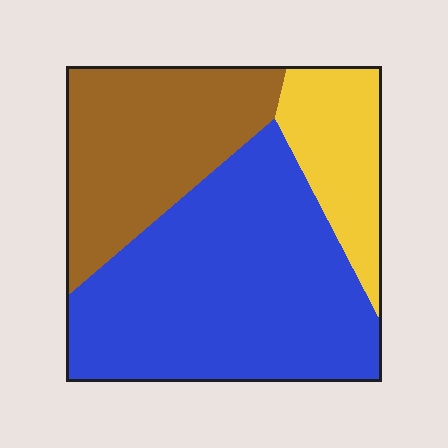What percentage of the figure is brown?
Brown covers roughly 30% of the figure.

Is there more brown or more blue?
Blue.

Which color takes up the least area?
Yellow, at roughly 15%.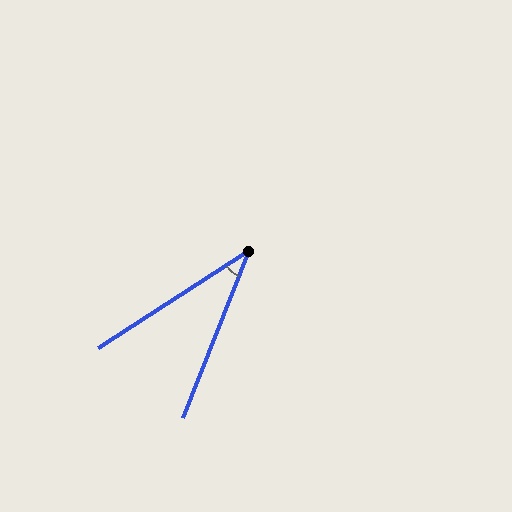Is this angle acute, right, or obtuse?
It is acute.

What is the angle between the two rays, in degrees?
Approximately 36 degrees.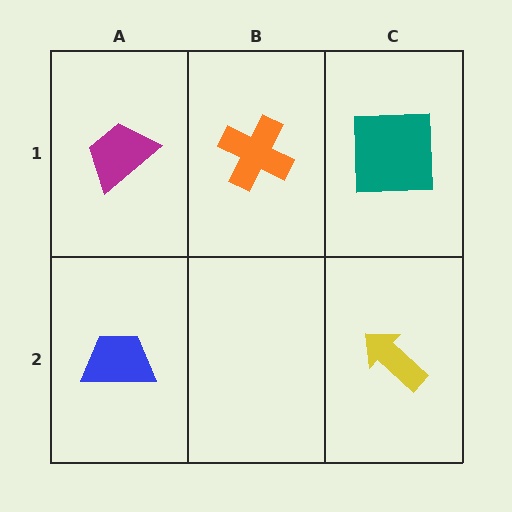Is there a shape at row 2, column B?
No, that cell is empty.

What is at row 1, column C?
A teal square.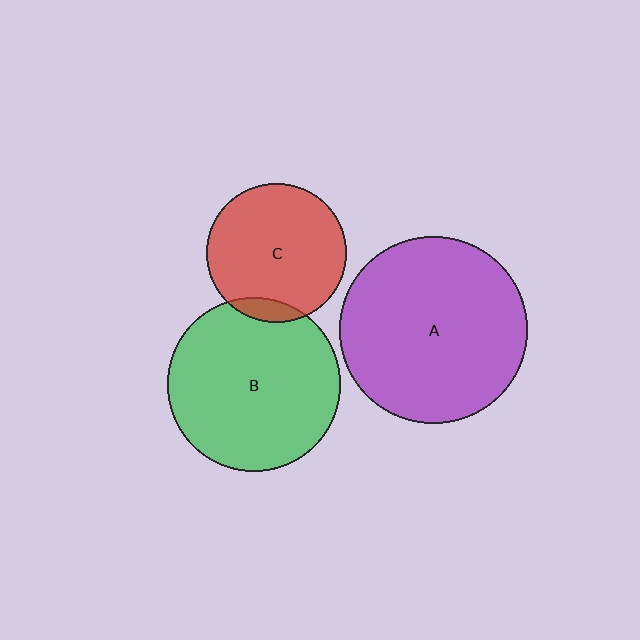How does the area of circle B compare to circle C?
Approximately 1.5 times.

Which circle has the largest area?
Circle A (purple).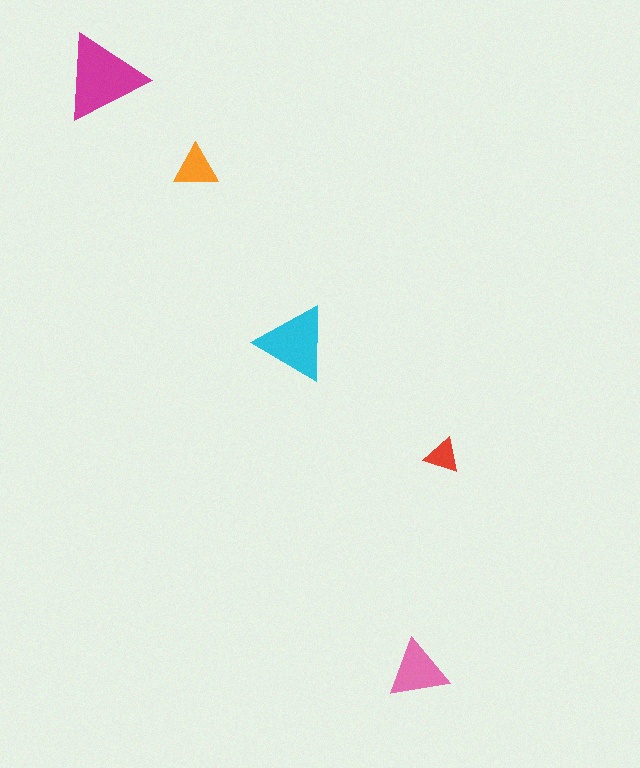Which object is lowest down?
The pink triangle is bottommost.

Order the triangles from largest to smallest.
the magenta one, the cyan one, the pink one, the orange one, the red one.